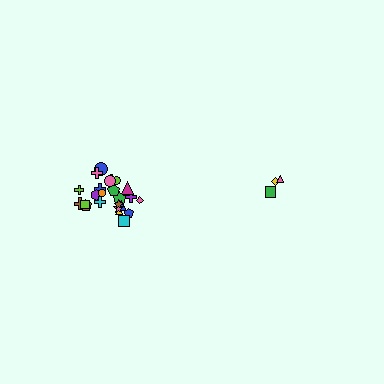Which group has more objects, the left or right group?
The left group.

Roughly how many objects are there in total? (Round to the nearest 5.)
Roughly 30 objects in total.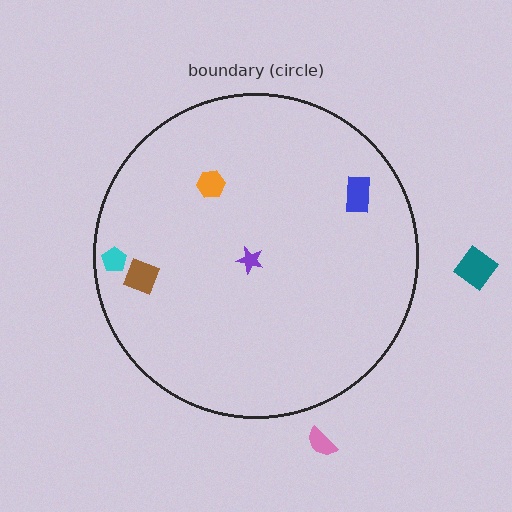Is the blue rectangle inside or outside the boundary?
Inside.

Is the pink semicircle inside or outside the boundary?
Outside.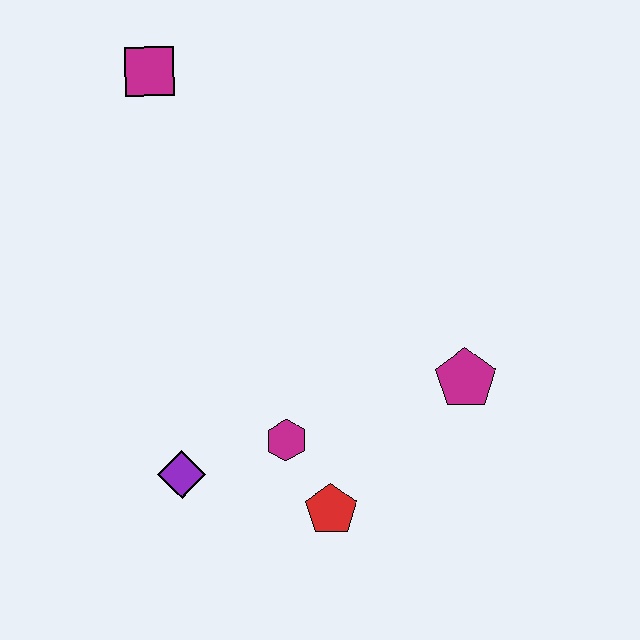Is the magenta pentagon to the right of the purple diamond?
Yes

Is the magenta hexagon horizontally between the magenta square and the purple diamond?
No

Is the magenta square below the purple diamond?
No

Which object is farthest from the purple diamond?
The magenta square is farthest from the purple diamond.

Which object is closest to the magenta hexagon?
The red pentagon is closest to the magenta hexagon.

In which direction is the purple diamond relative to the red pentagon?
The purple diamond is to the left of the red pentagon.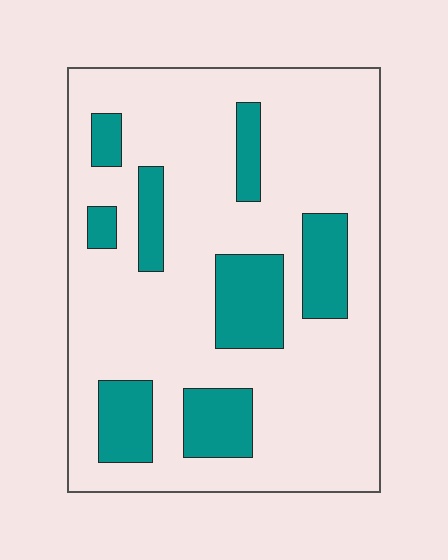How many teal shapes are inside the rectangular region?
8.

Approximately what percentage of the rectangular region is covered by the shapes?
Approximately 20%.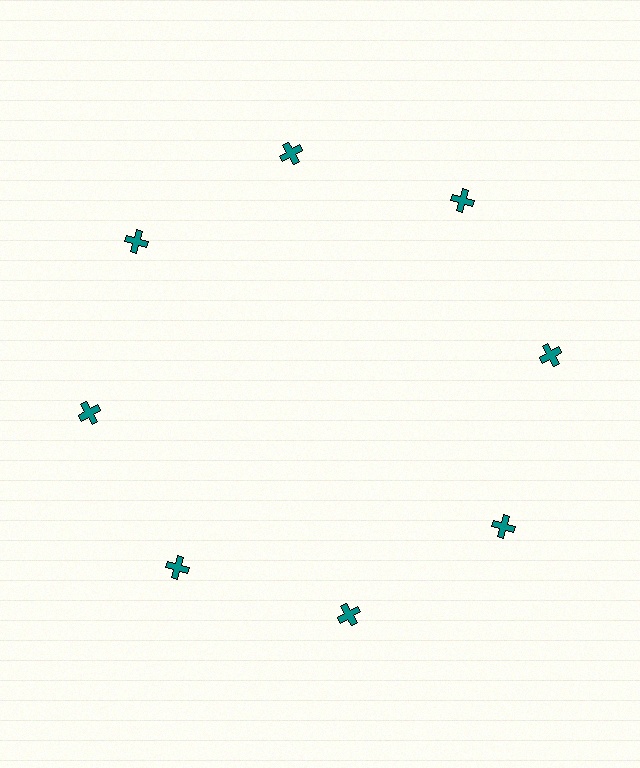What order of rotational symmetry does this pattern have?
This pattern has 8-fold rotational symmetry.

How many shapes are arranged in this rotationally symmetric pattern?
There are 8 shapes, arranged in 8 groups of 1.